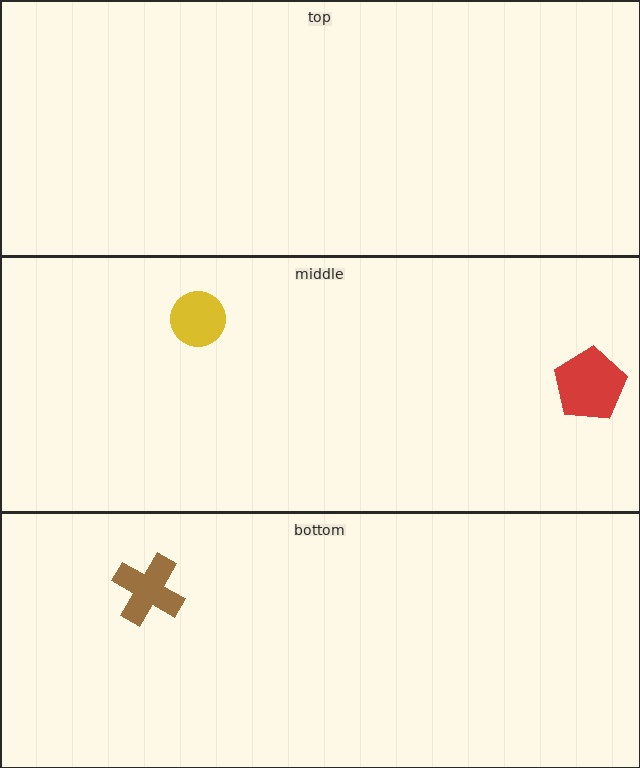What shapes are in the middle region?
The red pentagon, the yellow circle.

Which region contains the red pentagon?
The middle region.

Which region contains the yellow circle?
The middle region.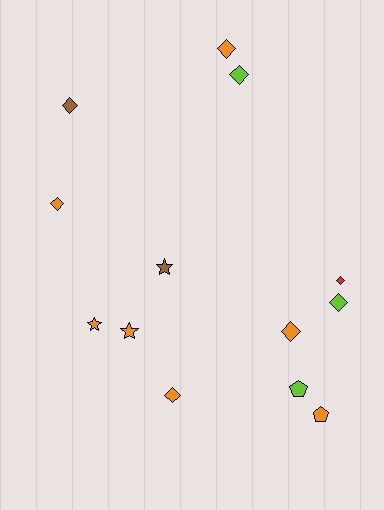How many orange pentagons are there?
There is 1 orange pentagon.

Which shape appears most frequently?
Diamond, with 8 objects.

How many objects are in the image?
There are 13 objects.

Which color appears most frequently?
Orange, with 7 objects.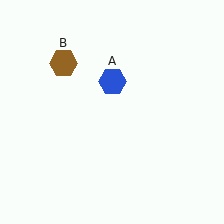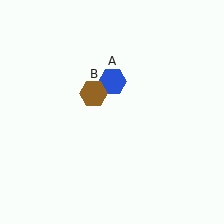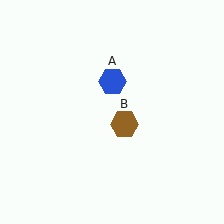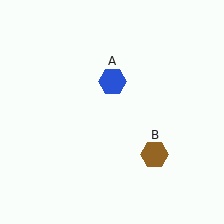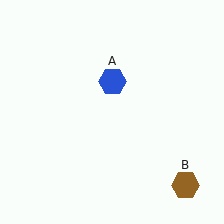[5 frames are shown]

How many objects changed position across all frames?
1 object changed position: brown hexagon (object B).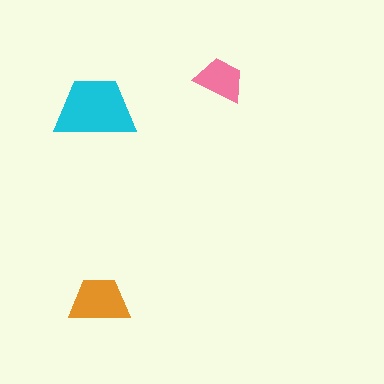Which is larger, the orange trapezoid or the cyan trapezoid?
The cyan one.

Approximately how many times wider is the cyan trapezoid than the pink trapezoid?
About 1.5 times wider.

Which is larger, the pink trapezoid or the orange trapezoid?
The orange one.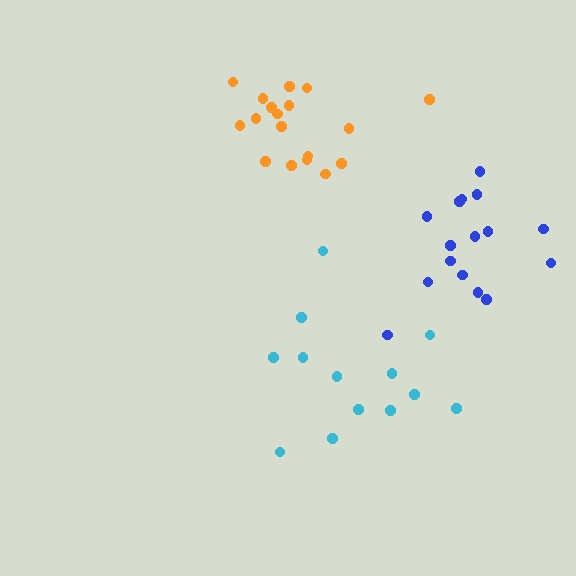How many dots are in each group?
Group 1: 16 dots, Group 2: 18 dots, Group 3: 13 dots (47 total).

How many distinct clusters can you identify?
There are 3 distinct clusters.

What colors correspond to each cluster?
The clusters are colored: blue, orange, cyan.